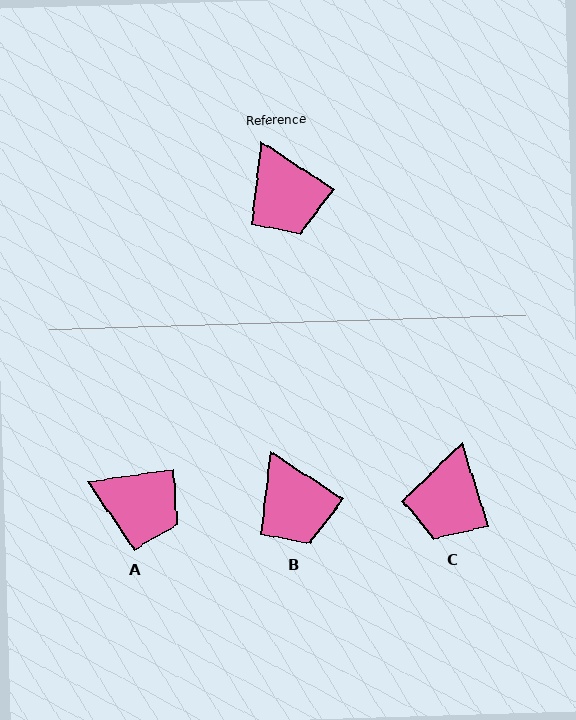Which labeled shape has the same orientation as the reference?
B.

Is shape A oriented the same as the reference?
No, it is off by about 41 degrees.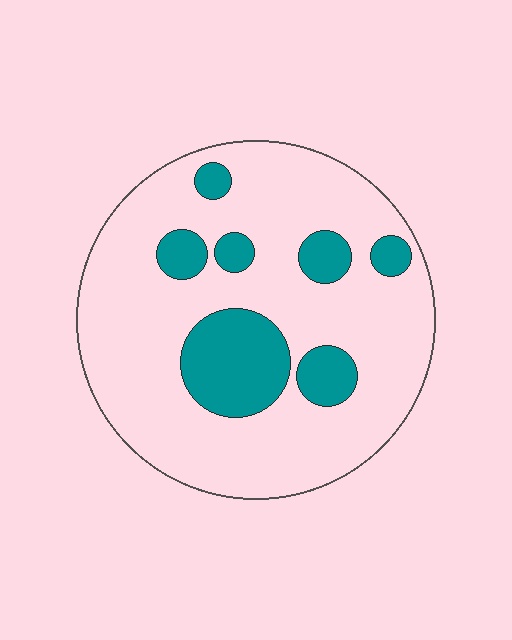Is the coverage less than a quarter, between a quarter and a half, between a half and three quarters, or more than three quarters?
Less than a quarter.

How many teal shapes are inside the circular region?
7.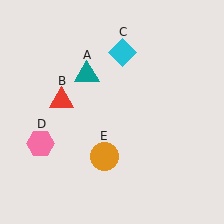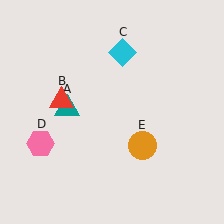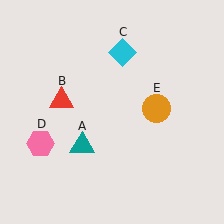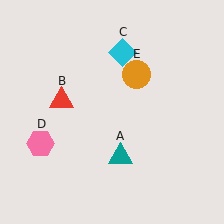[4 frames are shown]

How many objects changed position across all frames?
2 objects changed position: teal triangle (object A), orange circle (object E).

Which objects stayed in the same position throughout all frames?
Red triangle (object B) and cyan diamond (object C) and pink hexagon (object D) remained stationary.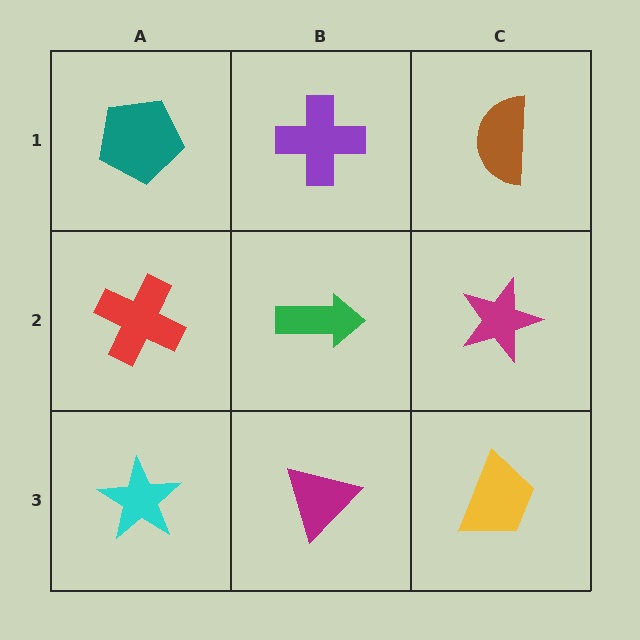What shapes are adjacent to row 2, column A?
A teal pentagon (row 1, column A), a cyan star (row 3, column A), a green arrow (row 2, column B).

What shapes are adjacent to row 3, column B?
A green arrow (row 2, column B), a cyan star (row 3, column A), a yellow trapezoid (row 3, column C).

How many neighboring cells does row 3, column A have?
2.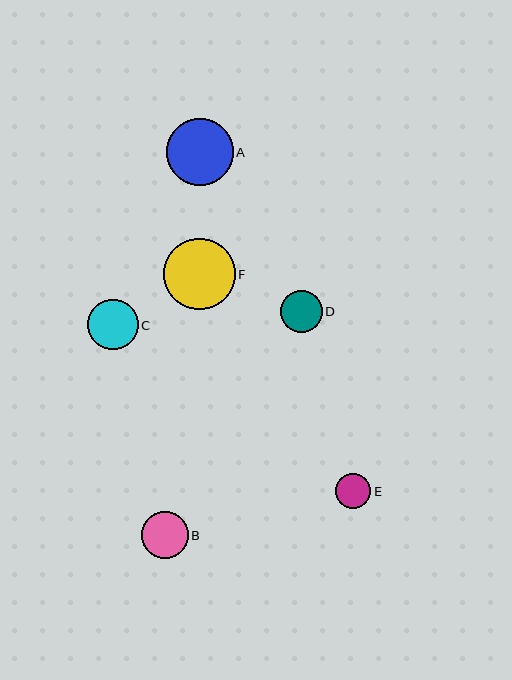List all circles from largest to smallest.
From largest to smallest: F, A, C, B, D, E.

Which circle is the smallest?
Circle E is the smallest with a size of approximately 35 pixels.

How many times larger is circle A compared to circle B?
Circle A is approximately 1.4 times the size of circle B.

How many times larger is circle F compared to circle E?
Circle F is approximately 2.0 times the size of circle E.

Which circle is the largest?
Circle F is the largest with a size of approximately 72 pixels.